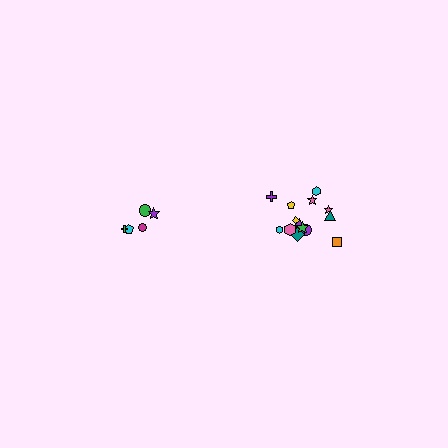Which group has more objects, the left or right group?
The right group.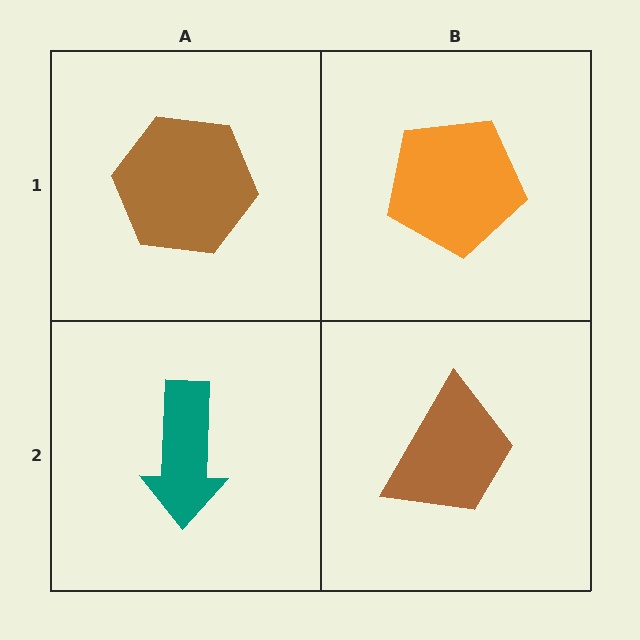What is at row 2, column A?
A teal arrow.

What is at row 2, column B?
A brown trapezoid.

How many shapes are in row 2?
2 shapes.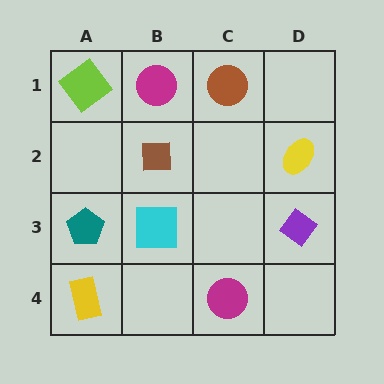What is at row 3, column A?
A teal pentagon.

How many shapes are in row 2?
2 shapes.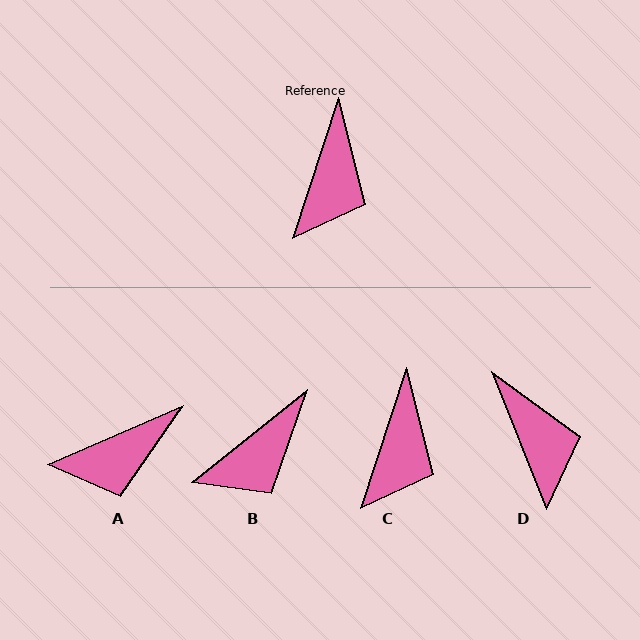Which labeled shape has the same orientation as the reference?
C.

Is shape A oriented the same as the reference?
No, it is off by about 49 degrees.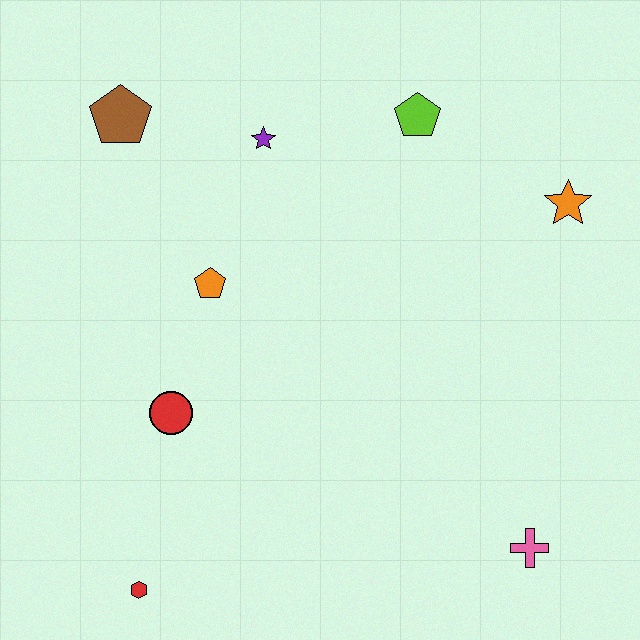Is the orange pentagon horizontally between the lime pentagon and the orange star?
No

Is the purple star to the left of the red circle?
No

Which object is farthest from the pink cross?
The brown pentagon is farthest from the pink cross.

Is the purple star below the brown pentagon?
Yes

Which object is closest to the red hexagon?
The red circle is closest to the red hexagon.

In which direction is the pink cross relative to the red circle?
The pink cross is to the right of the red circle.